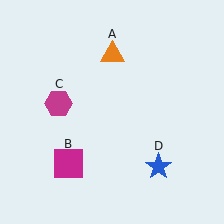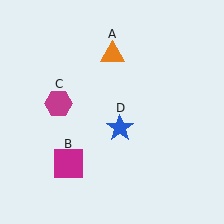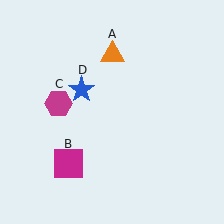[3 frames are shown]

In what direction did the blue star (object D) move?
The blue star (object D) moved up and to the left.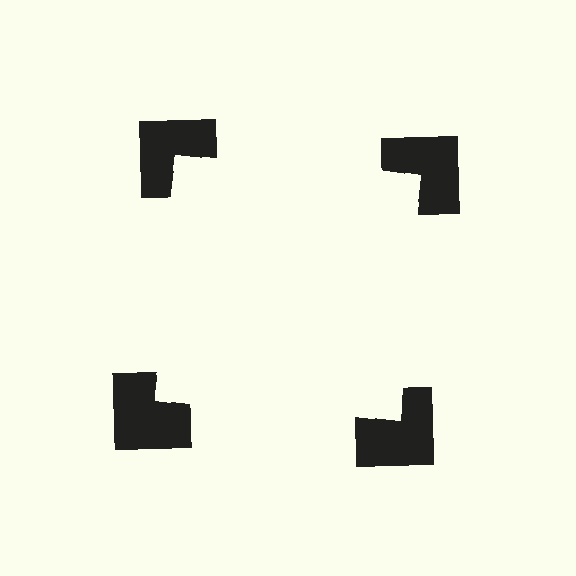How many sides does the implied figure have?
4 sides.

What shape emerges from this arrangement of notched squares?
An illusory square — its edges are inferred from the aligned wedge cuts in the notched squares, not physically drawn.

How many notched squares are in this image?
There are 4 — one at each vertex of the illusory square.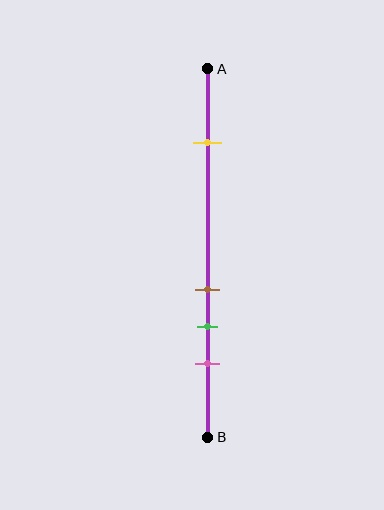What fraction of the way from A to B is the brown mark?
The brown mark is approximately 60% (0.6) of the way from A to B.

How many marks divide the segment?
There are 4 marks dividing the segment.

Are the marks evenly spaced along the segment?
No, the marks are not evenly spaced.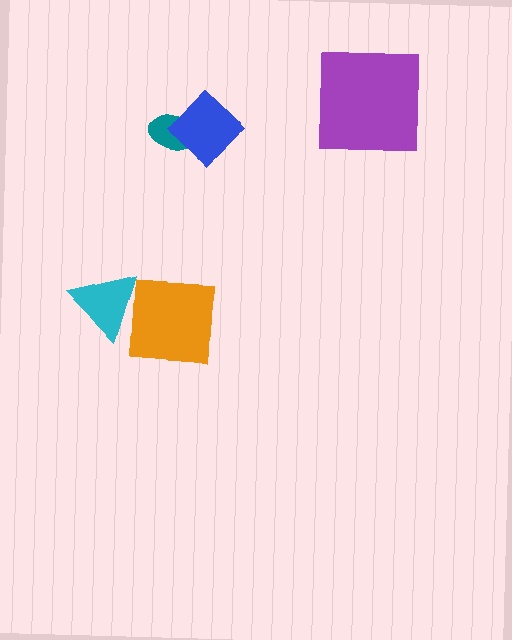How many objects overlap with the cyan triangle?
1 object overlaps with the cyan triangle.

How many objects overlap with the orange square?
1 object overlaps with the orange square.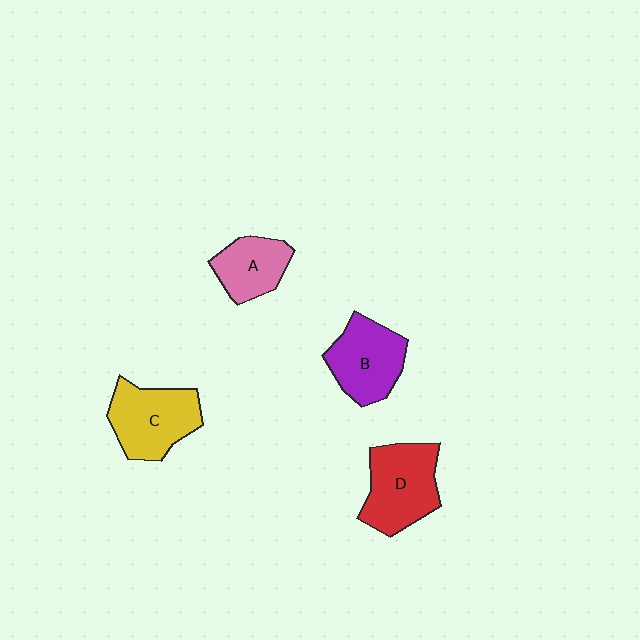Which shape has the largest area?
Shape D (red).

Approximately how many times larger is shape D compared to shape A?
Approximately 1.5 times.